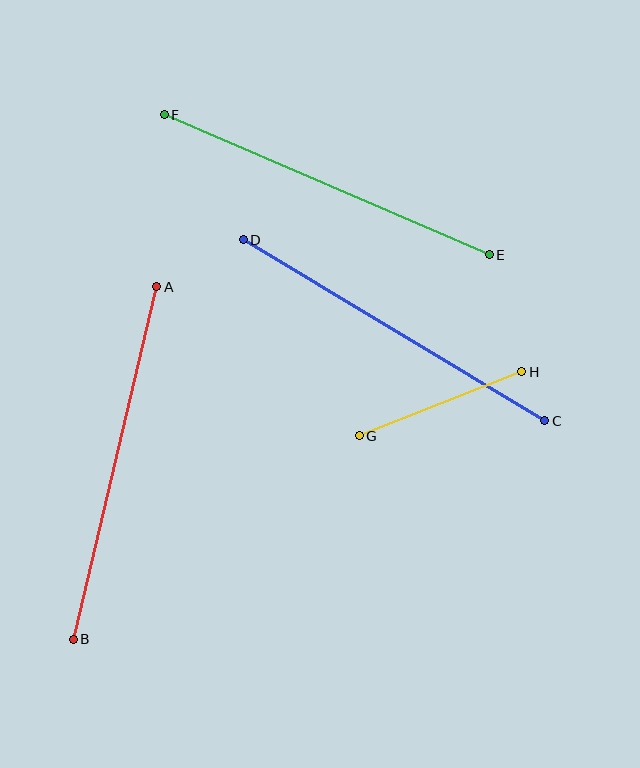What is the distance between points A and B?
The distance is approximately 362 pixels.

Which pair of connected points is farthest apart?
Points A and B are farthest apart.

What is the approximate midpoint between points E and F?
The midpoint is at approximately (327, 185) pixels.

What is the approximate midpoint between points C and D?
The midpoint is at approximately (394, 330) pixels.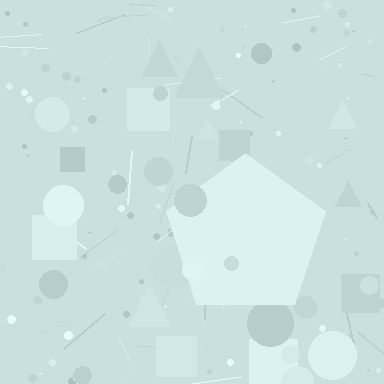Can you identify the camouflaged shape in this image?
The camouflaged shape is a pentagon.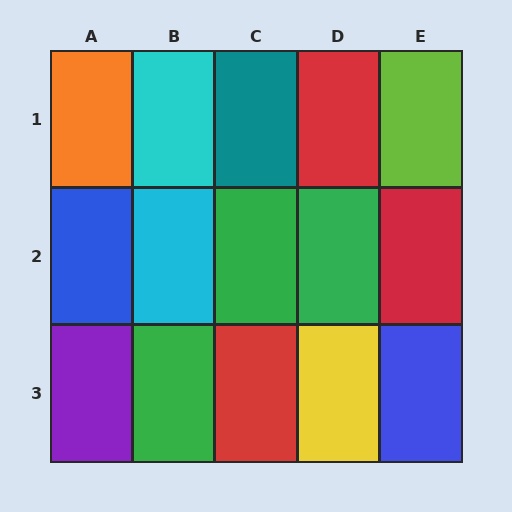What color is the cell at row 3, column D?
Yellow.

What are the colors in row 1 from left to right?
Orange, cyan, teal, red, lime.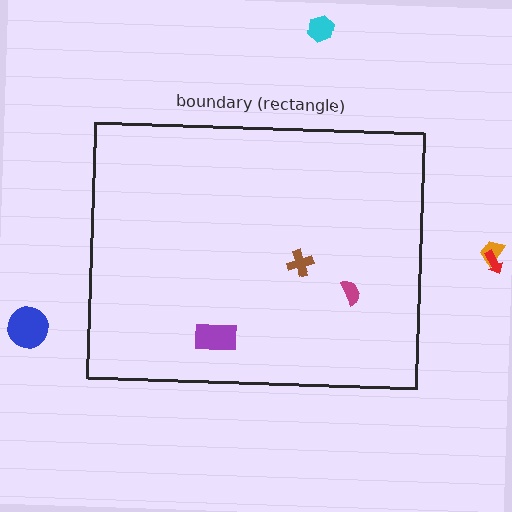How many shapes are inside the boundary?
3 inside, 4 outside.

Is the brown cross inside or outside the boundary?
Inside.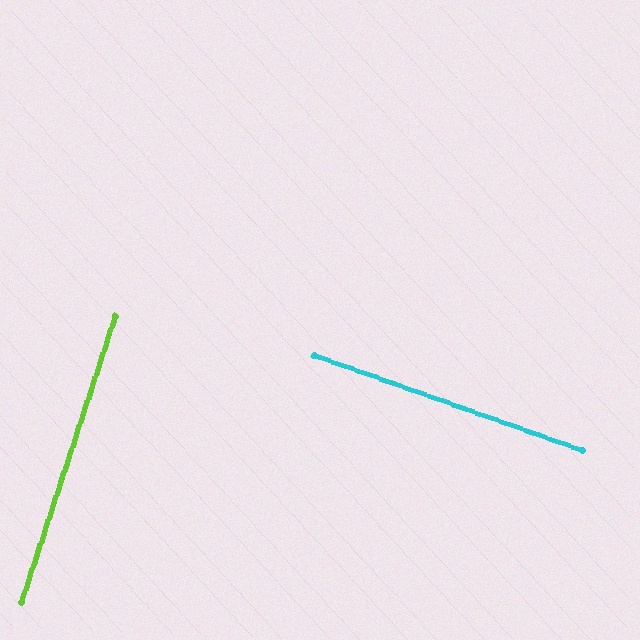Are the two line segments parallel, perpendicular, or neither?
Perpendicular — they meet at approximately 89°.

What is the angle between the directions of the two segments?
Approximately 89 degrees.